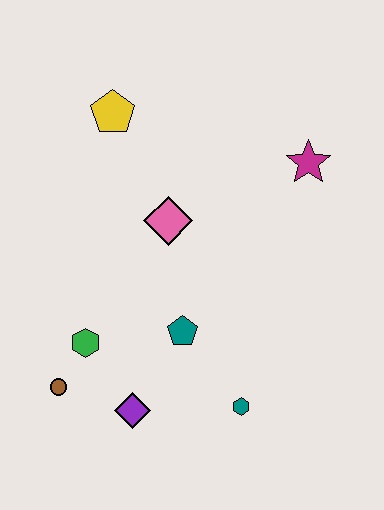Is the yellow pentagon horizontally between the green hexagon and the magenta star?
Yes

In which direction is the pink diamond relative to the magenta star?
The pink diamond is to the left of the magenta star.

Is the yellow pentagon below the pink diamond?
No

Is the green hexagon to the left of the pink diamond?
Yes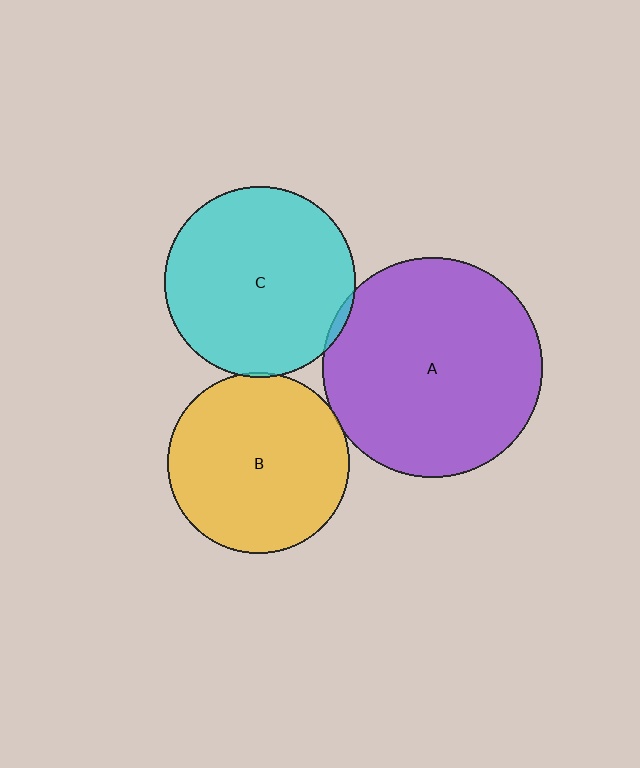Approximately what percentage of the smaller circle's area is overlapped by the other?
Approximately 5%.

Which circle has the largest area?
Circle A (purple).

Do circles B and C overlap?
Yes.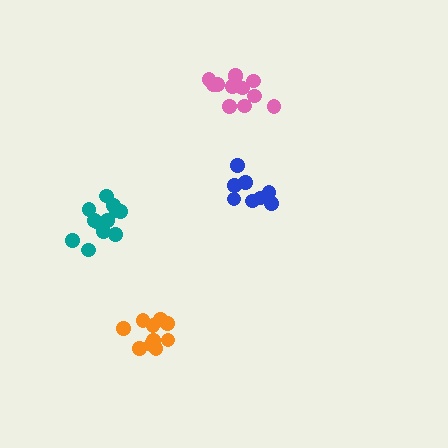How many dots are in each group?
Group 1: 12 dots, Group 2: 12 dots, Group 3: 10 dots, Group 4: 8 dots (42 total).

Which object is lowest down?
The orange cluster is bottommost.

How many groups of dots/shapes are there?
There are 4 groups.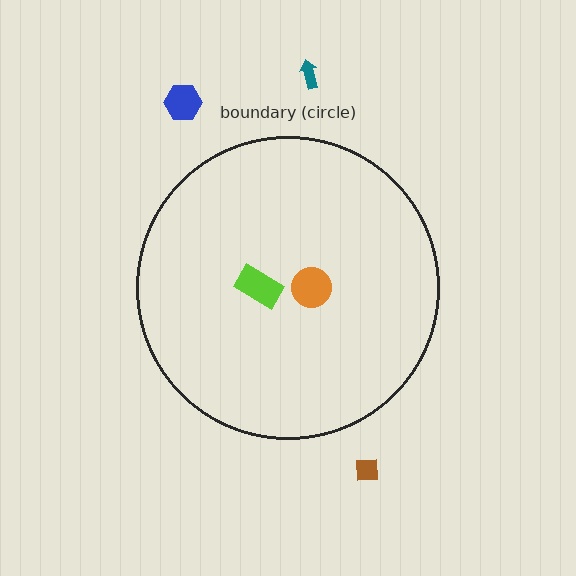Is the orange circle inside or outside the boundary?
Inside.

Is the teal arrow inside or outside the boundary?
Outside.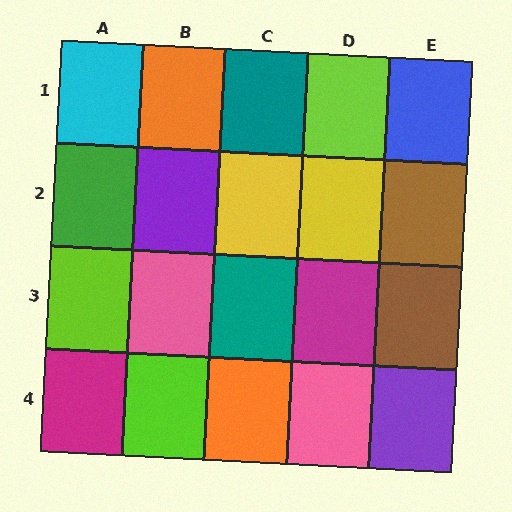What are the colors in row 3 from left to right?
Lime, pink, teal, magenta, brown.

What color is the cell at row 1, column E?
Blue.